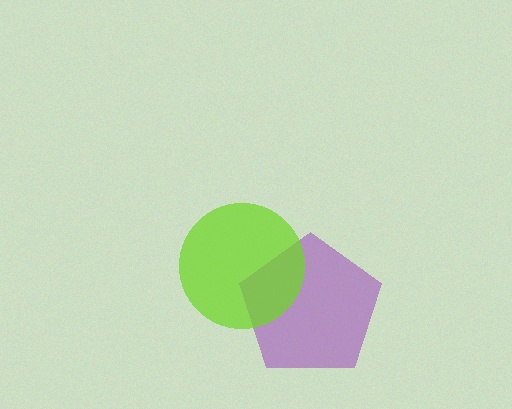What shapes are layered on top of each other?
The layered shapes are: a purple pentagon, a lime circle.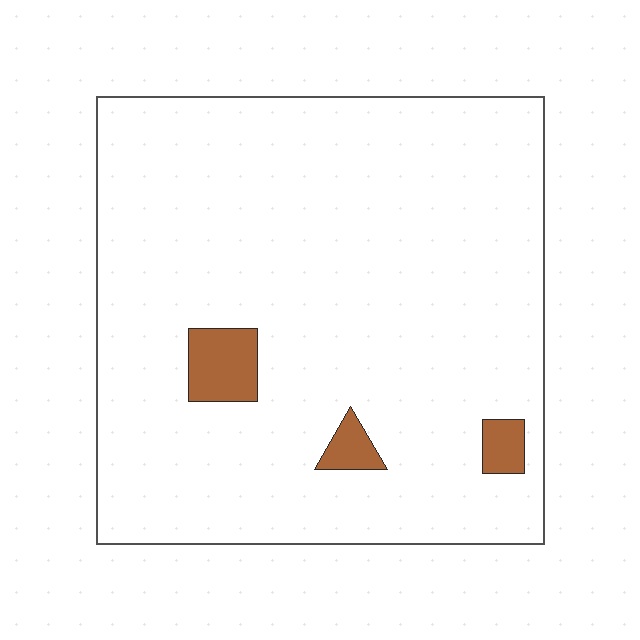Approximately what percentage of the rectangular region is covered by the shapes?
Approximately 5%.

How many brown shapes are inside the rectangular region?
3.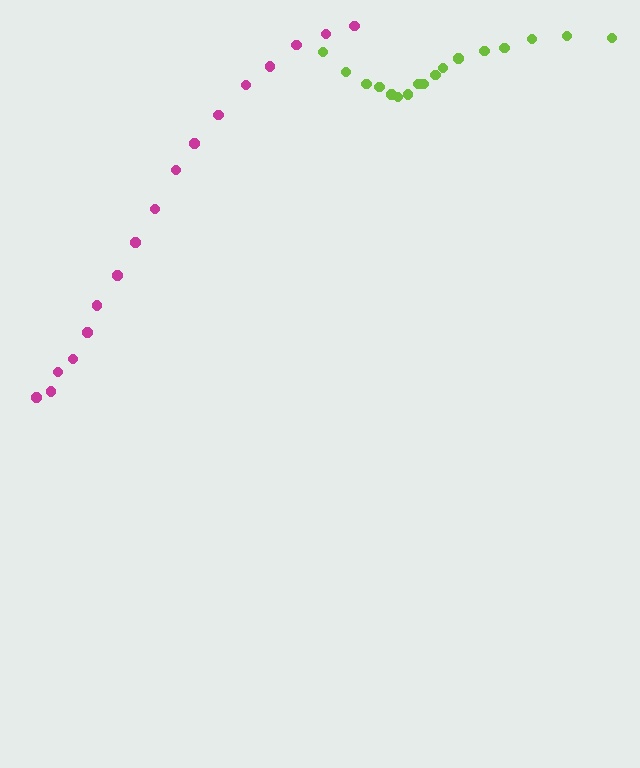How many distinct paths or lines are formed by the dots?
There are 2 distinct paths.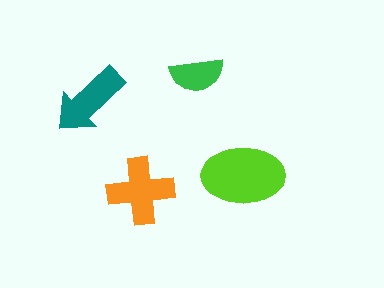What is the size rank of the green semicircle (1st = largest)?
4th.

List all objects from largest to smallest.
The lime ellipse, the orange cross, the teal arrow, the green semicircle.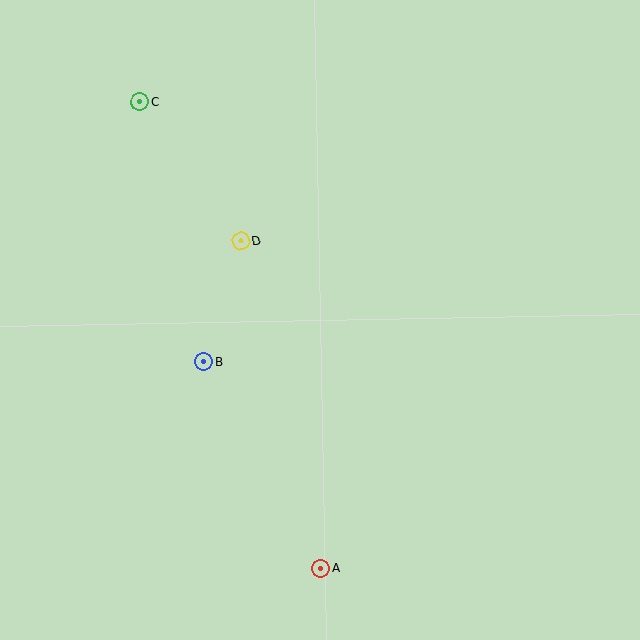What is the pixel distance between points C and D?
The distance between C and D is 172 pixels.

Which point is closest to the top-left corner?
Point C is closest to the top-left corner.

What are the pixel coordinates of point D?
Point D is at (241, 241).